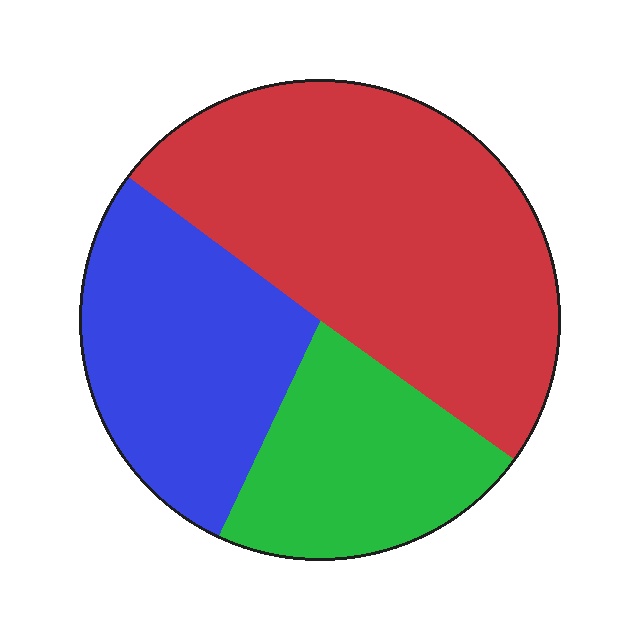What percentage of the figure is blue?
Blue covers roughly 30% of the figure.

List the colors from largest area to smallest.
From largest to smallest: red, blue, green.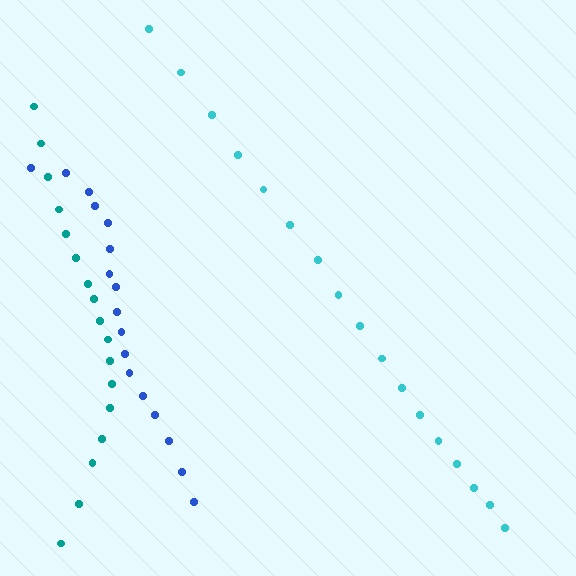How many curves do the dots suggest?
There are 3 distinct paths.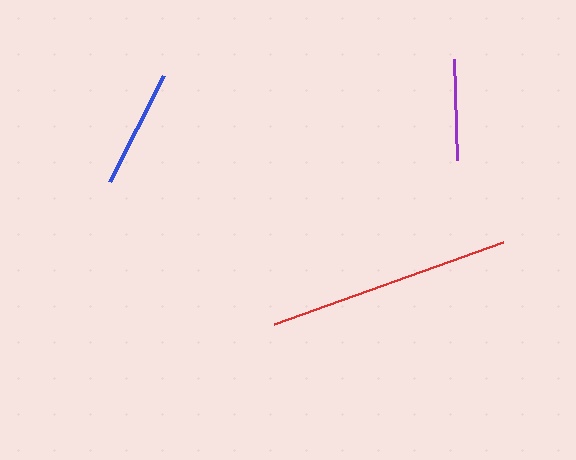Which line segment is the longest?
The red line is the longest at approximately 243 pixels.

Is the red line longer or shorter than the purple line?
The red line is longer than the purple line.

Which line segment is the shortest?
The purple line is the shortest at approximately 101 pixels.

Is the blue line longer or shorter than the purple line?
The blue line is longer than the purple line.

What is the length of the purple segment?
The purple segment is approximately 101 pixels long.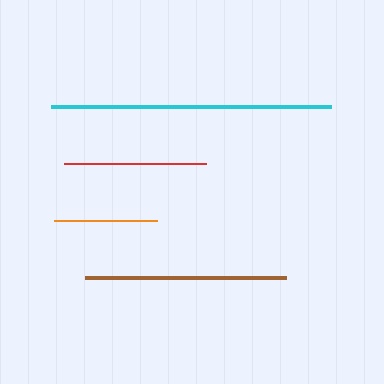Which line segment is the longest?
The cyan line is the longest at approximately 280 pixels.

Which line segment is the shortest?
The orange line is the shortest at approximately 103 pixels.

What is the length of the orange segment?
The orange segment is approximately 103 pixels long.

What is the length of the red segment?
The red segment is approximately 142 pixels long.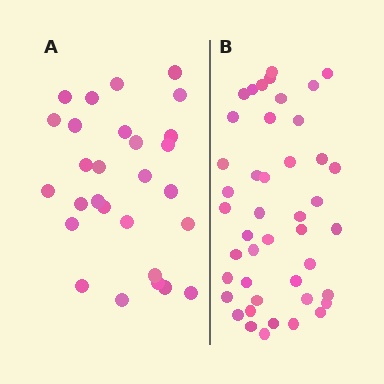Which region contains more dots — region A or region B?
Region B (the right region) has more dots.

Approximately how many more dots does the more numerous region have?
Region B has approximately 15 more dots than region A.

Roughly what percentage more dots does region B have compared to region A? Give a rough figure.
About 55% more.